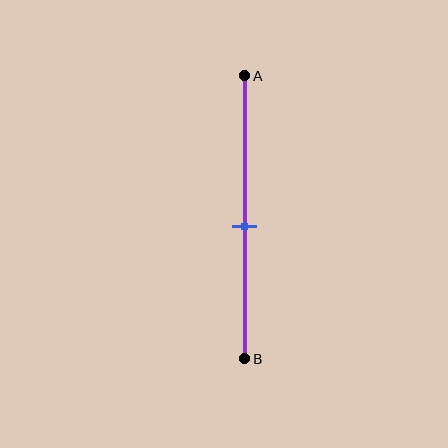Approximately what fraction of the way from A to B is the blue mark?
The blue mark is approximately 55% of the way from A to B.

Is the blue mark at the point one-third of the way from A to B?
No, the mark is at about 55% from A, not at the 33% one-third point.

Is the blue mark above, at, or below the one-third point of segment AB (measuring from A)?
The blue mark is below the one-third point of segment AB.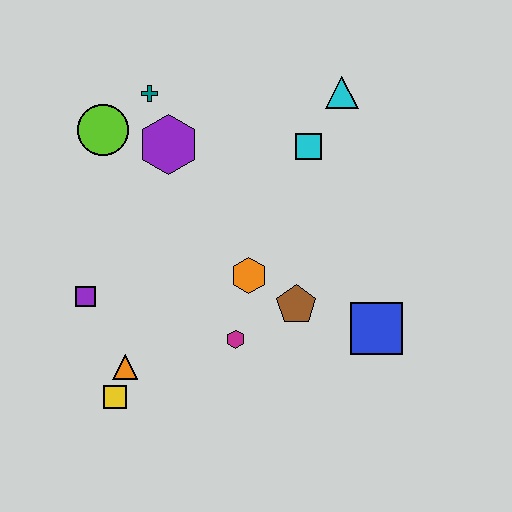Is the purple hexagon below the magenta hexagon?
No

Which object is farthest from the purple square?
The cyan triangle is farthest from the purple square.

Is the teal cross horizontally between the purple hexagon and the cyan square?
No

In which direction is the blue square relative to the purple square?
The blue square is to the right of the purple square.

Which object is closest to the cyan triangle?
The cyan square is closest to the cyan triangle.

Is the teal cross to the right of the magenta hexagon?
No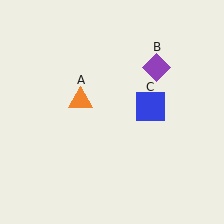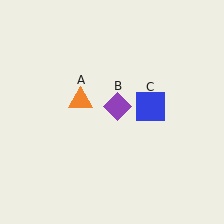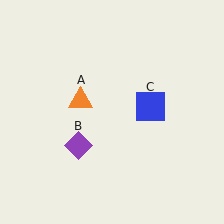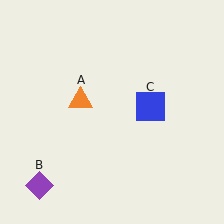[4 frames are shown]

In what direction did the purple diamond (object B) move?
The purple diamond (object B) moved down and to the left.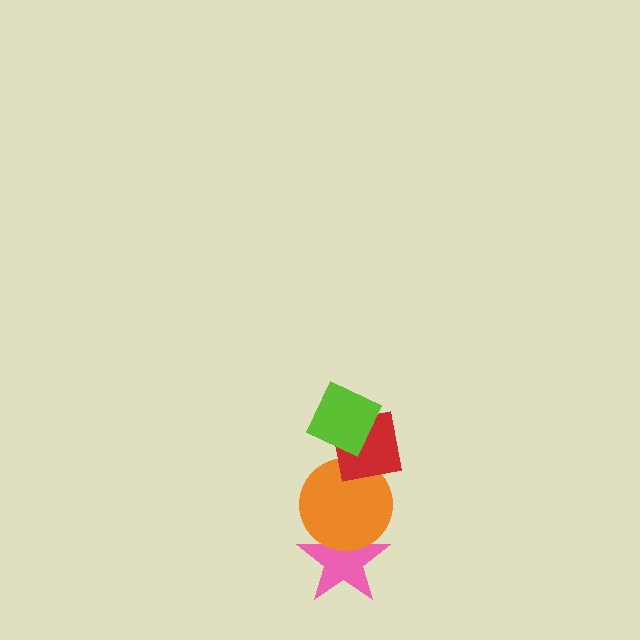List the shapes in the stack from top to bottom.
From top to bottom: the lime diamond, the red square, the orange circle, the pink star.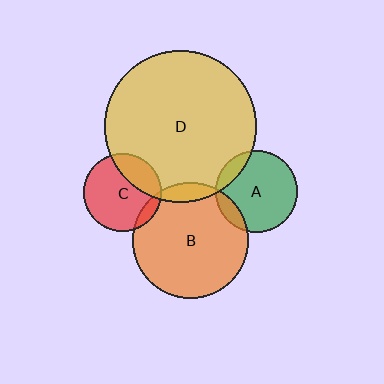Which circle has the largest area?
Circle D (yellow).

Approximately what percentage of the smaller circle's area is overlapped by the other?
Approximately 15%.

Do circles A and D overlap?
Yes.